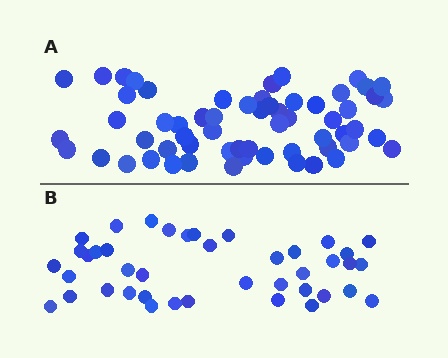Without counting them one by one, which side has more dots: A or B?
Region A (the top region) has more dots.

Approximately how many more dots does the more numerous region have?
Region A has approximately 20 more dots than region B.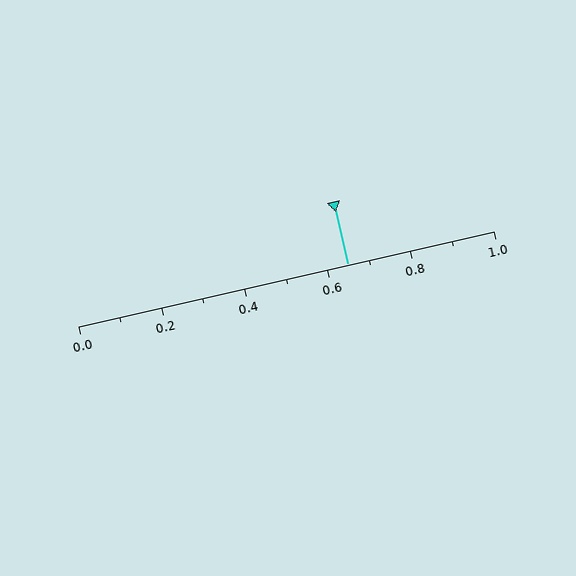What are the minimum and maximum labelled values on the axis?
The axis runs from 0.0 to 1.0.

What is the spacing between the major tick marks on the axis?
The major ticks are spaced 0.2 apart.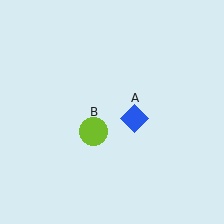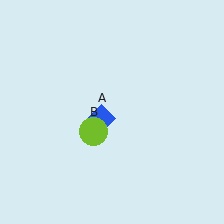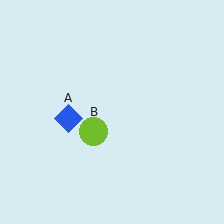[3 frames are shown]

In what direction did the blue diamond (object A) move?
The blue diamond (object A) moved left.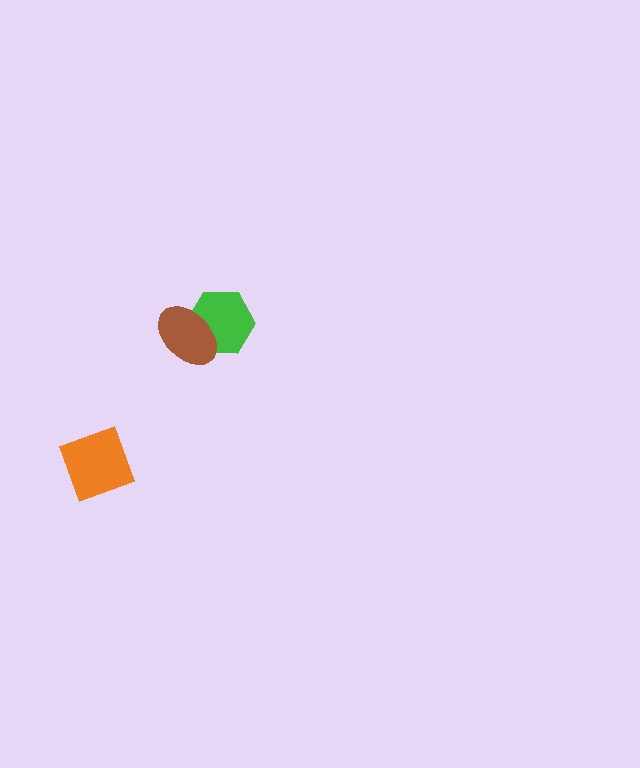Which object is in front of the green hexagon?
The brown ellipse is in front of the green hexagon.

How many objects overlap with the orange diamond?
0 objects overlap with the orange diamond.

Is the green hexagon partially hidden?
Yes, it is partially covered by another shape.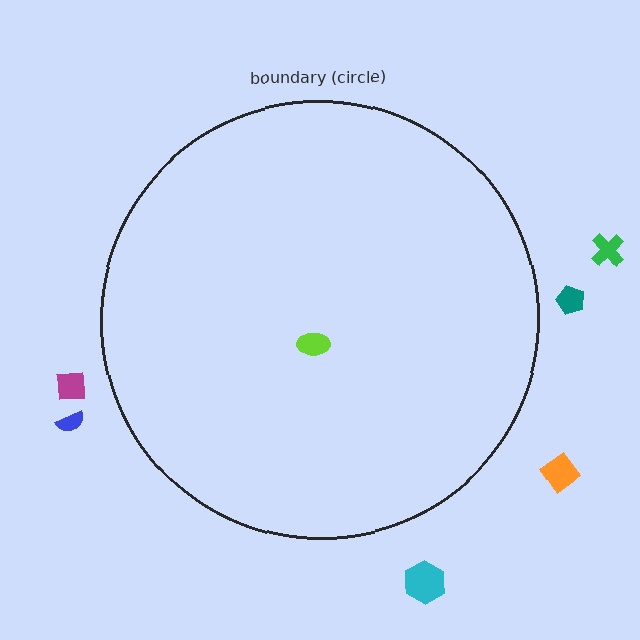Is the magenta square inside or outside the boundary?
Outside.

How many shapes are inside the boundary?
1 inside, 6 outside.